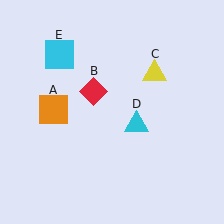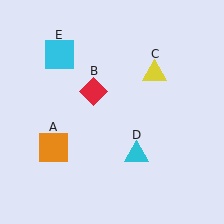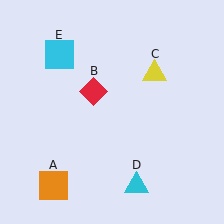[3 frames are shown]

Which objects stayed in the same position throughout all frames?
Red diamond (object B) and yellow triangle (object C) and cyan square (object E) remained stationary.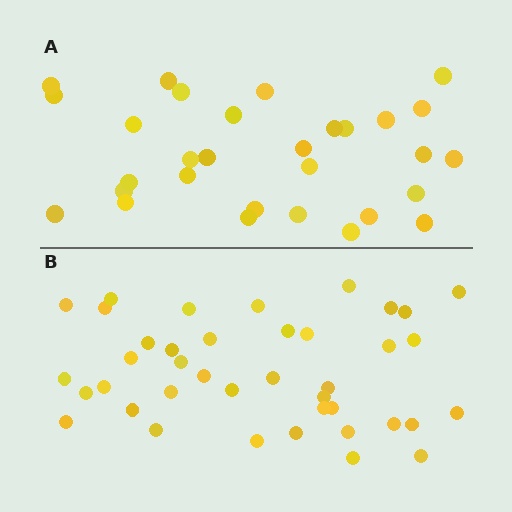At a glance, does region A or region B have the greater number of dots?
Region B (the bottom region) has more dots.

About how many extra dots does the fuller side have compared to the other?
Region B has roughly 10 or so more dots than region A.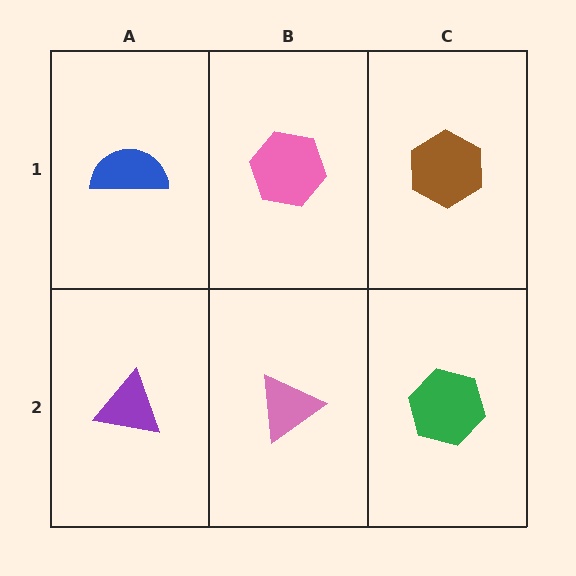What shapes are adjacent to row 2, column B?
A pink hexagon (row 1, column B), a purple triangle (row 2, column A), a green hexagon (row 2, column C).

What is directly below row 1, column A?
A purple triangle.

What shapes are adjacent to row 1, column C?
A green hexagon (row 2, column C), a pink hexagon (row 1, column B).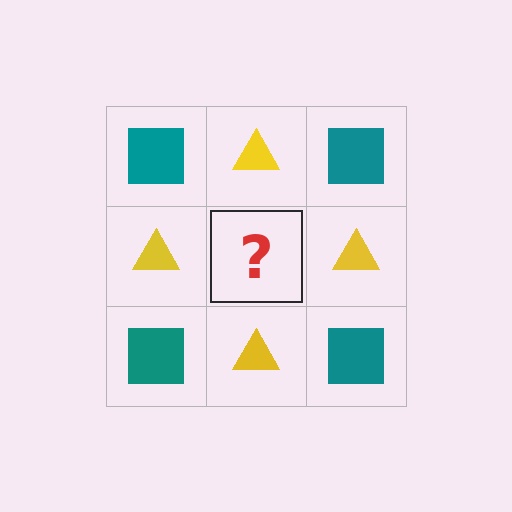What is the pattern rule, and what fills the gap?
The rule is that it alternates teal square and yellow triangle in a checkerboard pattern. The gap should be filled with a teal square.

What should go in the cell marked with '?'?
The missing cell should contain a teal square.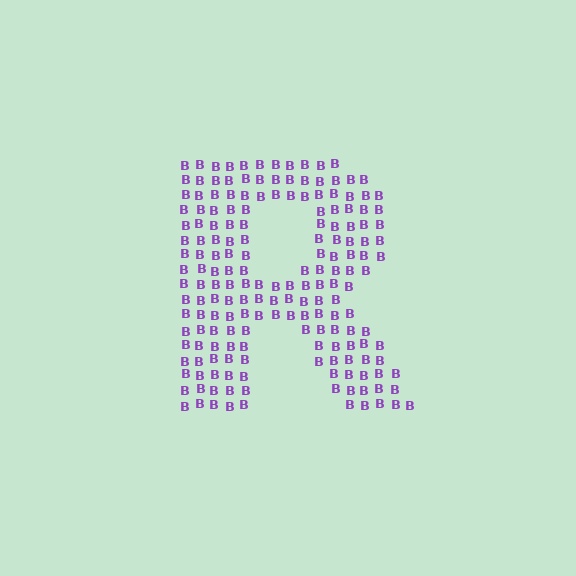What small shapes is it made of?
It is made of small letter B's.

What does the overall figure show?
The overall figure shows the letter R.